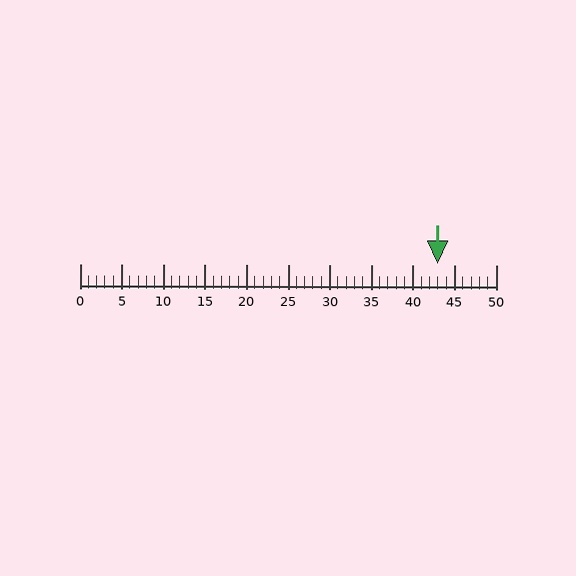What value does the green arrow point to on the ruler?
The green arrow points to approximately 43.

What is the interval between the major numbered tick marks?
The major tick marks are spaced 5 units apart.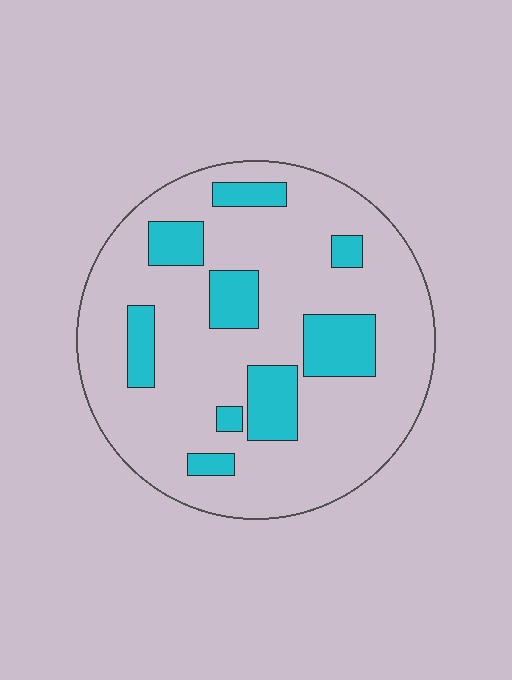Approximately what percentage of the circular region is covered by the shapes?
Approximately 20%.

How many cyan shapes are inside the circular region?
9.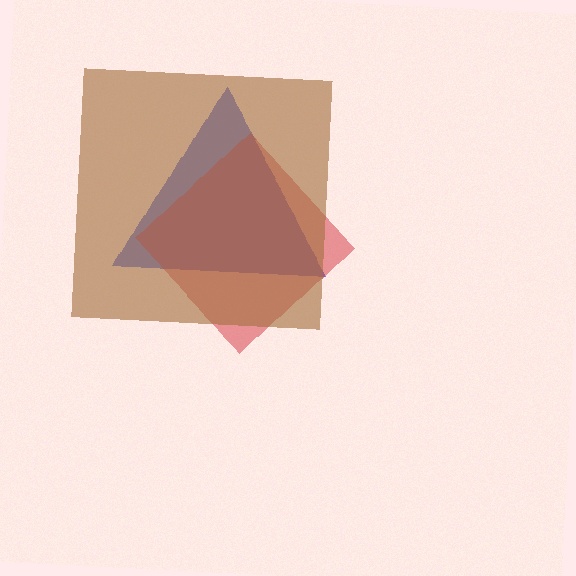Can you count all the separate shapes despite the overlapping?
Yes, there are 3 separate shapes.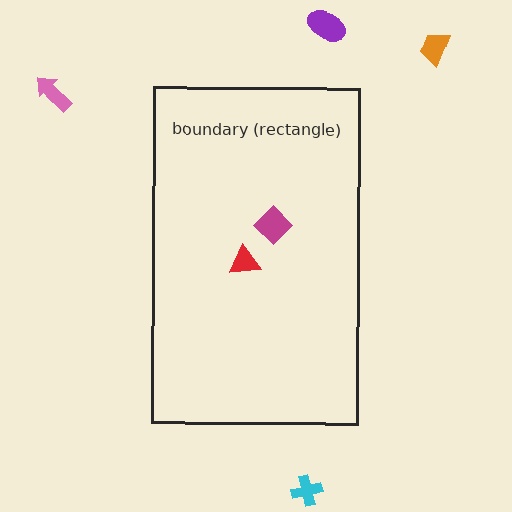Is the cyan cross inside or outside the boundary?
Outside.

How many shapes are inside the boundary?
2 inside, 4 outside.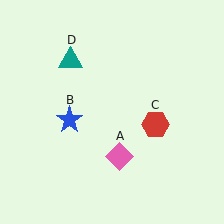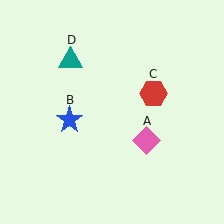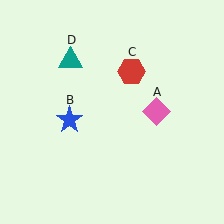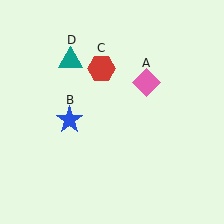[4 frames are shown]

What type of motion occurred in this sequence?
The pink diamond (object A), red hexagon (object C) rotated counterclockwise around the center of the scene.